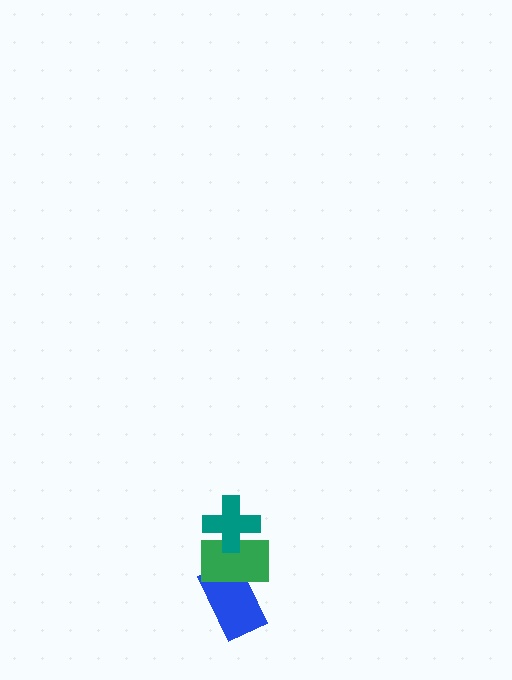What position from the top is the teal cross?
The teal cross is 1st from the top.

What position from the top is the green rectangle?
The green rectangle is 2nd from the top.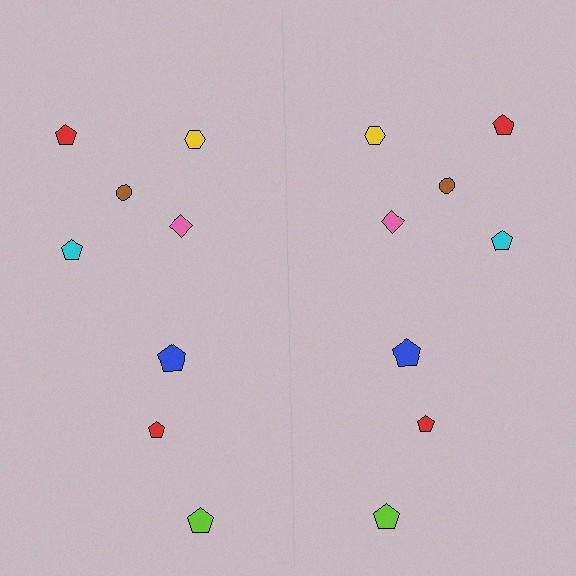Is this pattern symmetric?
Yes, this pattern has bilateral (reflection) symmetry.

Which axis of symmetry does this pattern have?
The pattern has a vertical axis of symmetry running through the center of the image.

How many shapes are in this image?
There are 16 shapes in this image.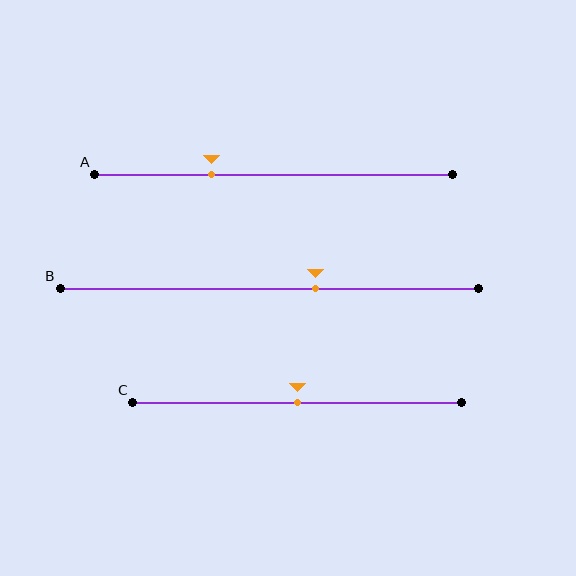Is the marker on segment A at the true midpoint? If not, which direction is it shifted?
No, the marker on segment A is shifted to the left by about 17% of the segment length.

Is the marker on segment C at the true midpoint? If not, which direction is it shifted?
Yes, the marker on segment C is at the true midpoint.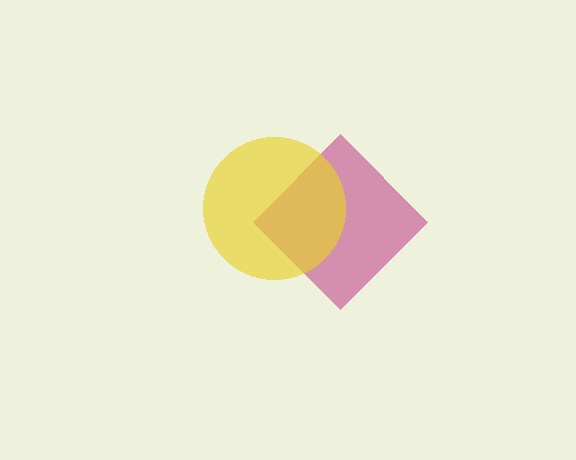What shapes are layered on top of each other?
The layered shapes are: a magenta diamond, a yellow circle.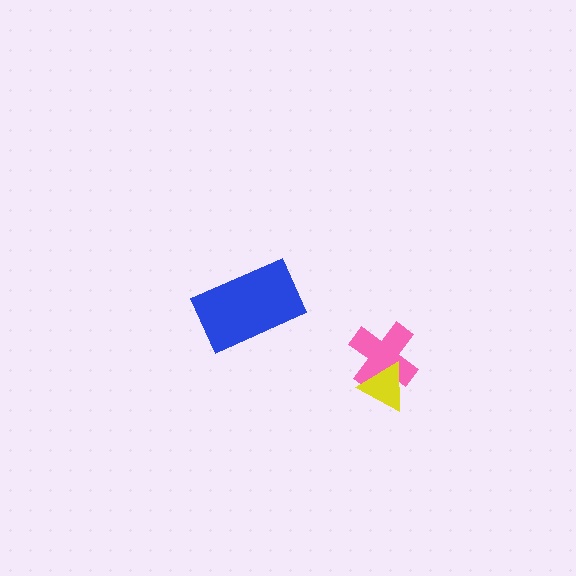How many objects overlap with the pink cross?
1 object overlaps with the pink cross.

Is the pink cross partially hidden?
Yes, it is partially covered by another shape.